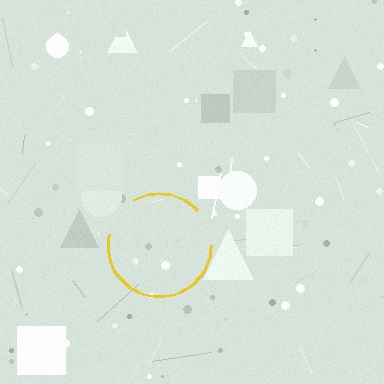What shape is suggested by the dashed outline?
The dashed outline suggests a circle.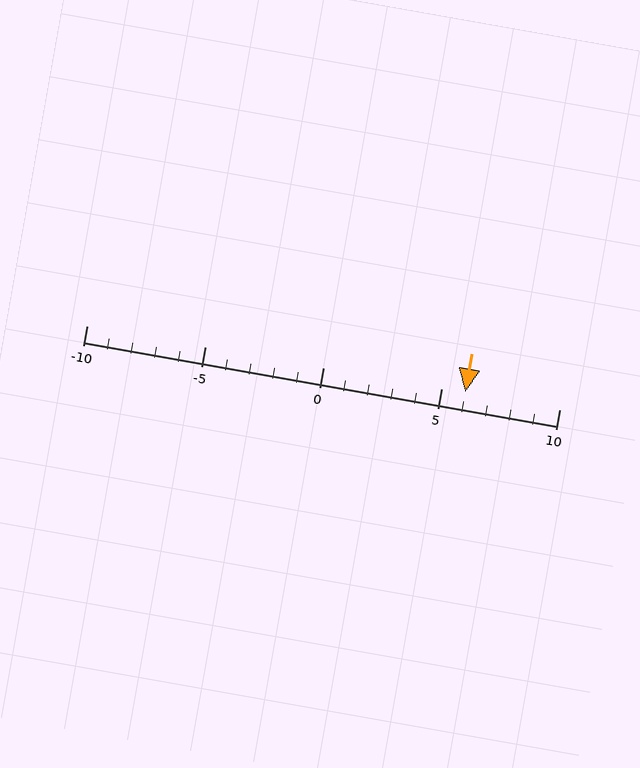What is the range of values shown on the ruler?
The ruler shows values from -10 to 10.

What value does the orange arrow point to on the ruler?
The orange arrow points to approximately 6.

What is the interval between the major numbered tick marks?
The major tick marks are spaced 5 units apart.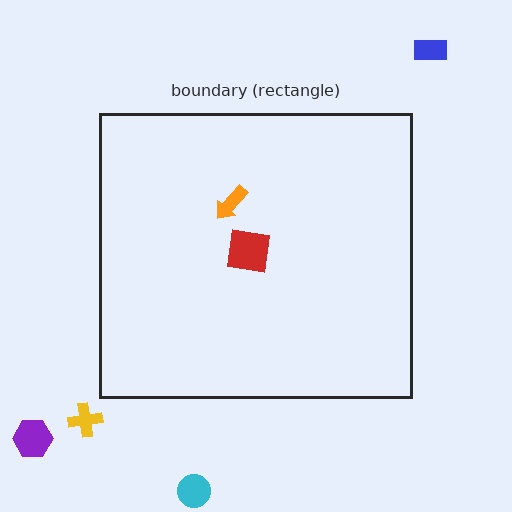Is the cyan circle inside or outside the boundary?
Outside.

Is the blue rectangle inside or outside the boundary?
Outside.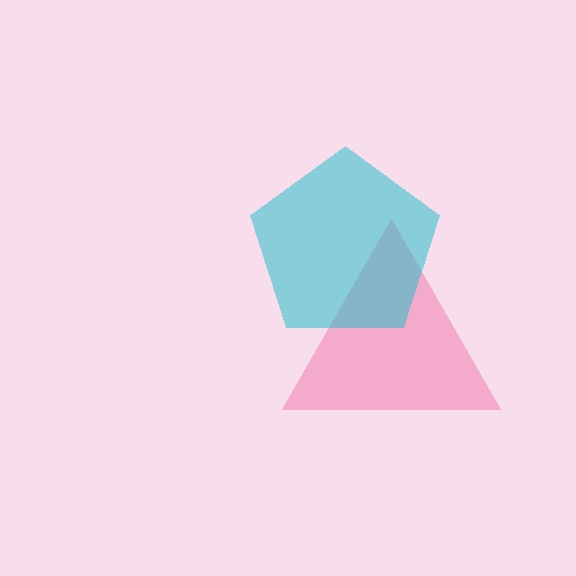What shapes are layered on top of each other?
The layered shapes are: a pink triangle, a cyan pentagon.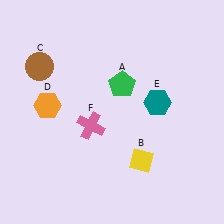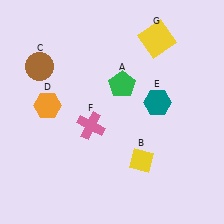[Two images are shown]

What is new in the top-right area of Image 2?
A yellow square (G) was added in the top-right area of Image 2.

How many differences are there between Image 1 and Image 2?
There is 1 difference between the two images.